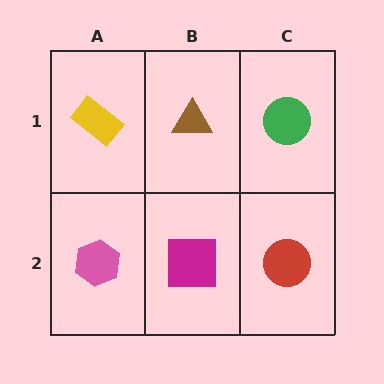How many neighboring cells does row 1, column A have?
2.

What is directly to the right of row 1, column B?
A green circle.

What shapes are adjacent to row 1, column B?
A magenta square (row 2, column B), a yellow rectangle (row 1, column A), a green circle (row 1, column C).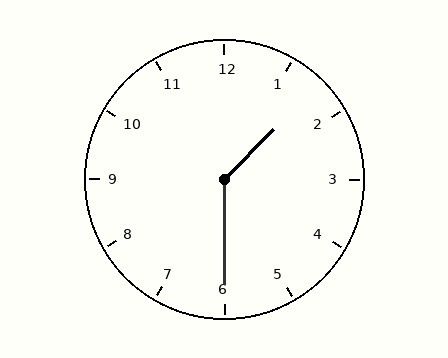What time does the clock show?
1:30.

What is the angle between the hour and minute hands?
Approximately 135 degrees.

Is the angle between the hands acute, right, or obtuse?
It is obtuse.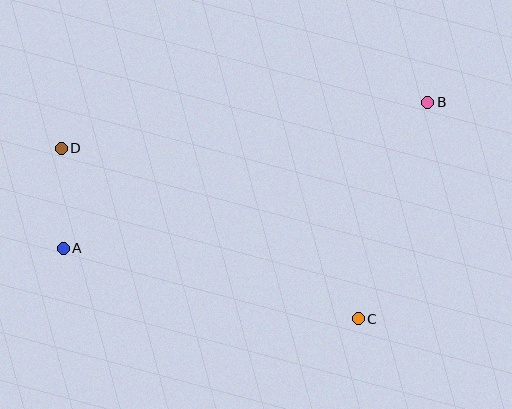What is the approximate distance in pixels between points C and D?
The distance between C and D is approximately 343 pixels.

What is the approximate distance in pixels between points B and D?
The distance between B and D is approximately 369 pixels.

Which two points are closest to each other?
Points A and D are closest to each other.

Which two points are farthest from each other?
Points A and B are farthest from each other.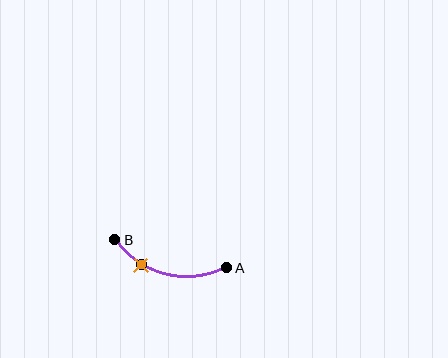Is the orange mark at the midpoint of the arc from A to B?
No. The orange mark lies on the arc but is closer to endpoint B. The arc midpoint would be at the point on the curve equidistant along the arc from both A and B.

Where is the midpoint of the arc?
The arc midpoint is the point on the curve farthest from the straight line joining A and B. It sits below that line.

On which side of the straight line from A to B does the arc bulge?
The arc bulges below the straight line connecting A and B.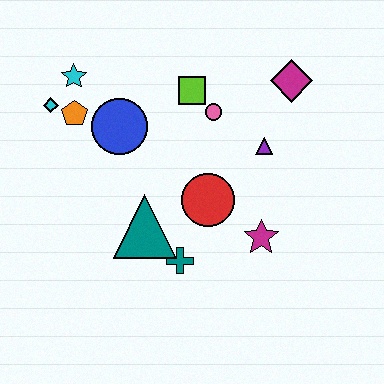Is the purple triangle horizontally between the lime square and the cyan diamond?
No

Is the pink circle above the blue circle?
Yes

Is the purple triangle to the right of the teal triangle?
Yes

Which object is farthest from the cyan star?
The magenta star is farthest from the cyan star.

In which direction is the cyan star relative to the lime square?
The cyan star is to the left of the lime square.